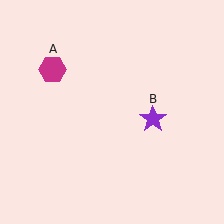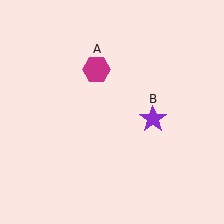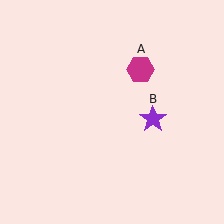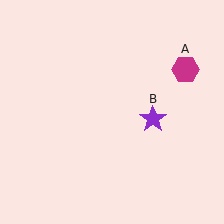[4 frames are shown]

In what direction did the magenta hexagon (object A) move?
The magenta hexagon (object A) moved right.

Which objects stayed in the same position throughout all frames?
Purple star (object B) remained stationary.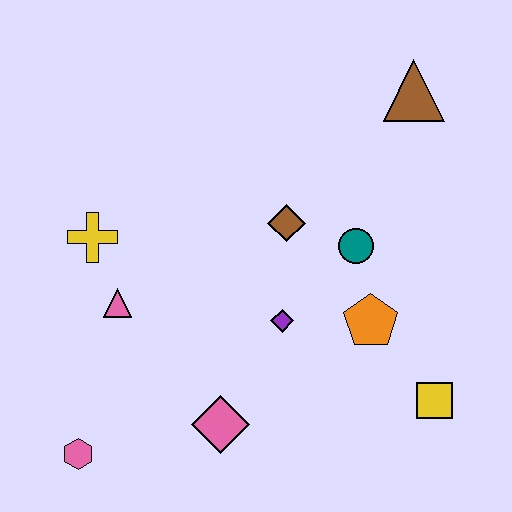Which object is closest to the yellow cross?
The pink triangle is closest to the yellow cross.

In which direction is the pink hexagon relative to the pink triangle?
The pink hexagon is below the pink triangle.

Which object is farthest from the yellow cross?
The yellow square is farthest from the yellow cross.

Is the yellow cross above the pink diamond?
Yes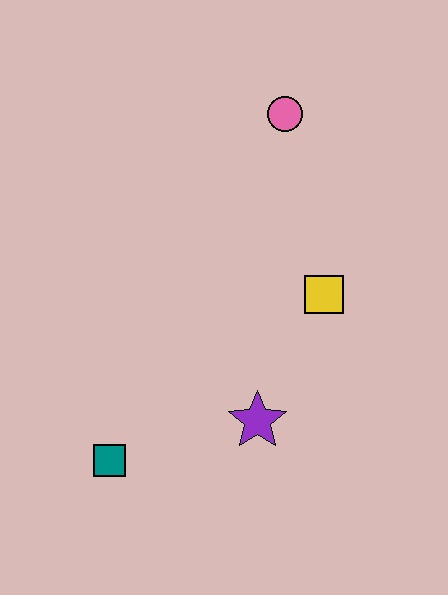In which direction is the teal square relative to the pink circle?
The teal square is below the pink circle.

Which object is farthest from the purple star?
The pink circle is farthest from the purple star.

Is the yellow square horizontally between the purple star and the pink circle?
No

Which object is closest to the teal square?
The purple star is closest to the teal square.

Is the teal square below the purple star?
Yes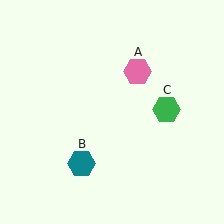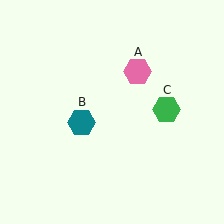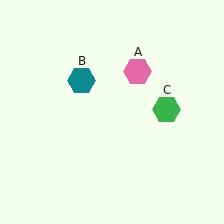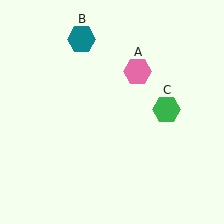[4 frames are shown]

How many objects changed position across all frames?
1 object changed position: teal hexagon (object B).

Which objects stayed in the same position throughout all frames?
Pink hexagon (object A) and green hexagon (object C) remained stationary.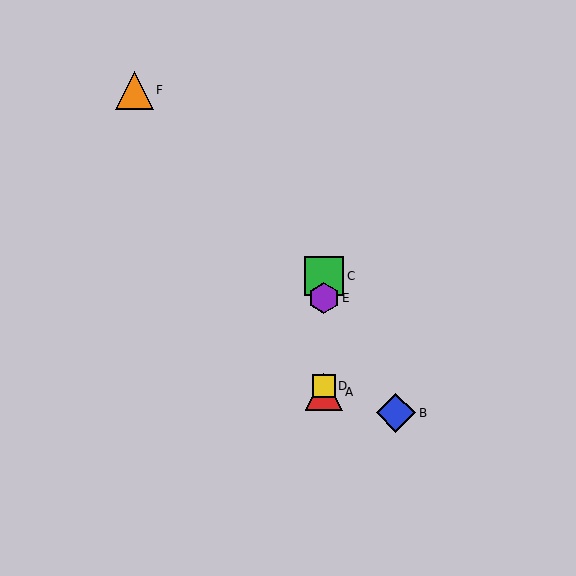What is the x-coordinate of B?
Object B is at x≈396.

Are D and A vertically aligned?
Yes, both are at x≈324.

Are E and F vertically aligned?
No, E is at x≈324 and F is at x≈134.